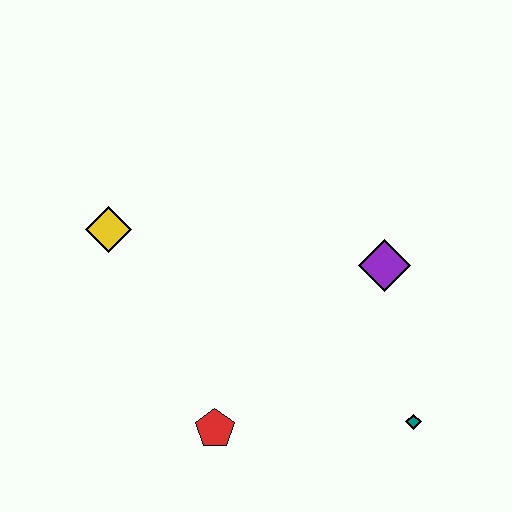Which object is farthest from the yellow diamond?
The teal diamond is farthest from the yellow diamond.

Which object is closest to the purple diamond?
The teal diamond is closest to the purple diamond.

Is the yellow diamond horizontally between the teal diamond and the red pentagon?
No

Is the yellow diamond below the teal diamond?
No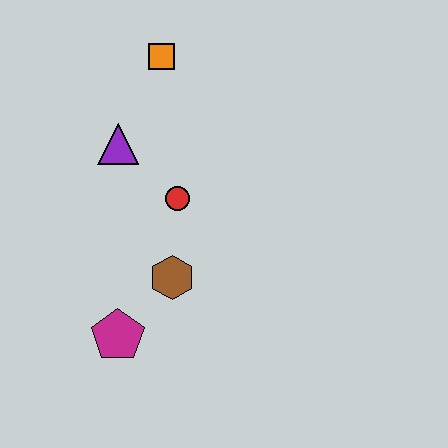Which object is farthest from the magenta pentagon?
The orange square is farthest from the magenta pentagon.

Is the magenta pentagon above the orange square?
No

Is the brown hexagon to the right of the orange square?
Yes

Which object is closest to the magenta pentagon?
The brown hexagon is closest to the magenta pentagon.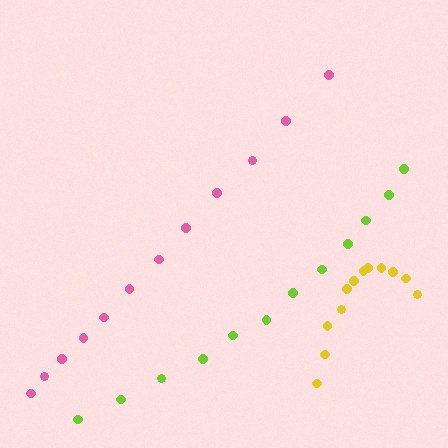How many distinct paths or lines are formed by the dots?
There are 3 distinct paths.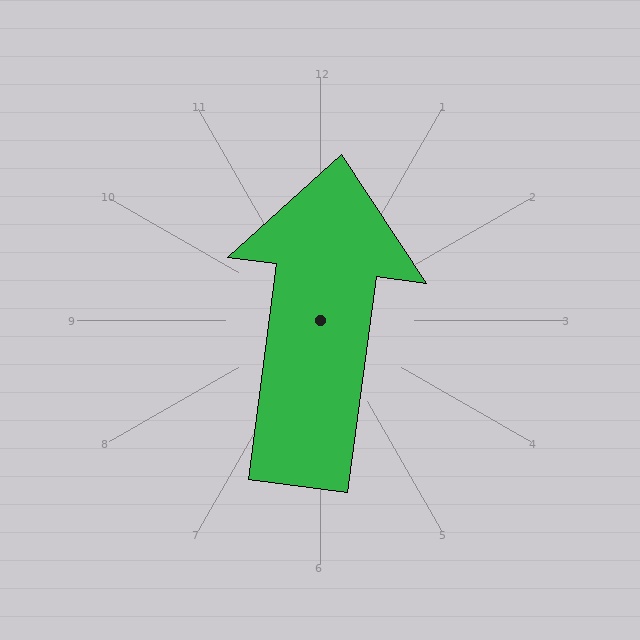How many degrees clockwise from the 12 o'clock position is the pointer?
Approximately 8 degrees.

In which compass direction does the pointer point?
North.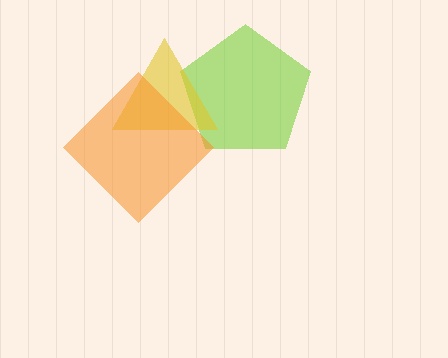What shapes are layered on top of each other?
The layered shapes are: a lime pentagon, a yellow triangle, an orange diamond.